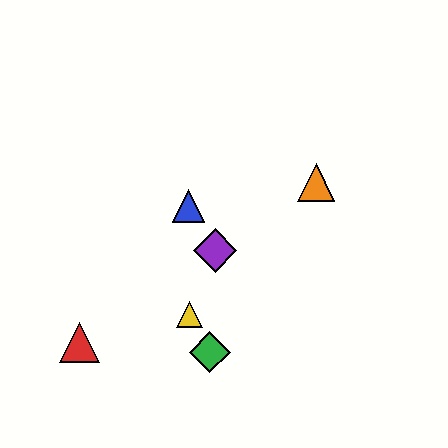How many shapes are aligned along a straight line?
3 shapes (the red triangle, the purple diamond, the orange triangle) are aligned along a straight line.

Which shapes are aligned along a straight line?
The red triangle, the purple diamond, the orange triangle are aligned along a straight line.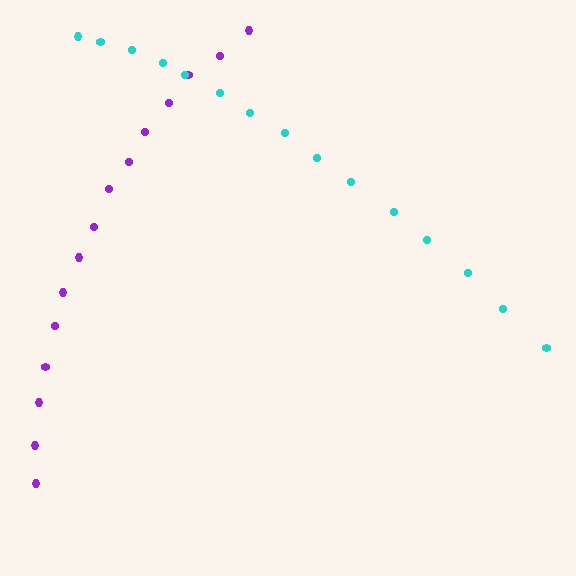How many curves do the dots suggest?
There are 2 distinct paths.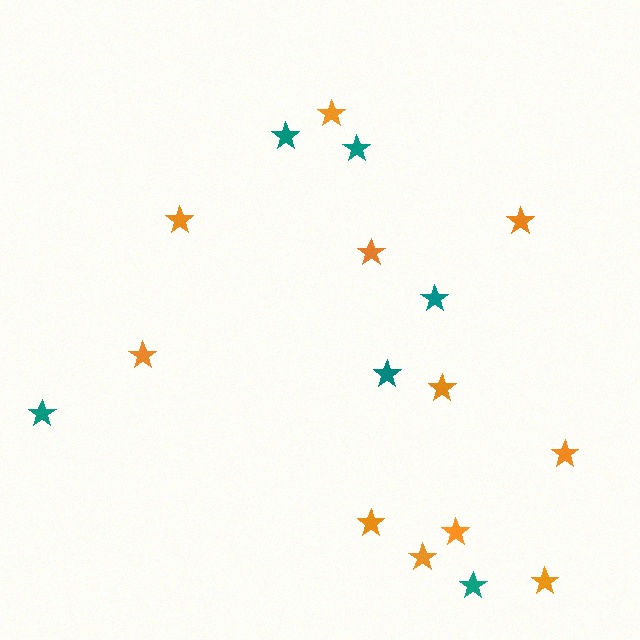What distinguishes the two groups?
There are 2 groups: one group of orange stars (11) and one group of teal stars (6).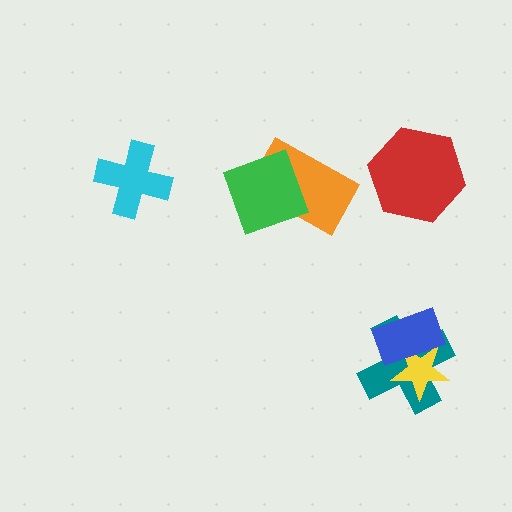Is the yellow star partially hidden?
Yes, it is partially covered by another shape.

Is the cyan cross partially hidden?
No, no other shape covers it.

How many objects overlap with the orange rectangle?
1 object overlaps with the orange rectangle.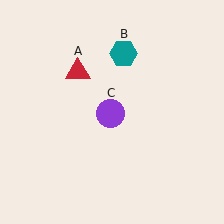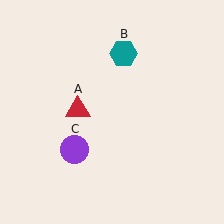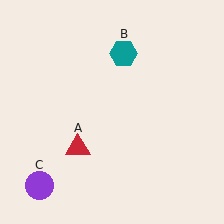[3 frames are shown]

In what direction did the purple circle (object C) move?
The purple circle (object C) moved down and to the left.